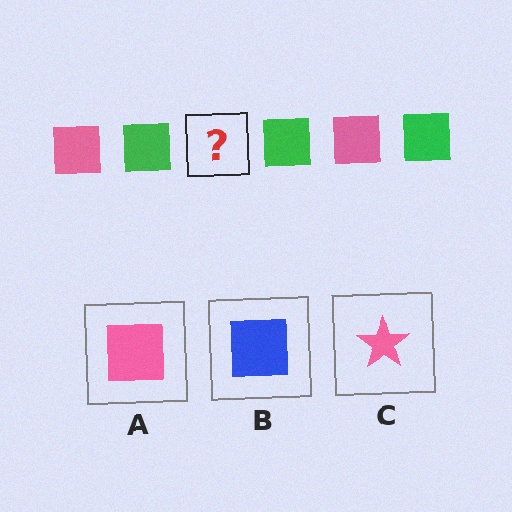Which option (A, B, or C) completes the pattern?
A.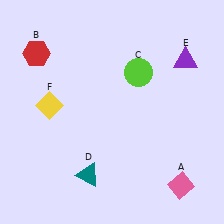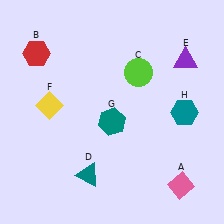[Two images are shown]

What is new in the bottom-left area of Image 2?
A teal hexagon (G) was added in the bottom-left area of Image 2.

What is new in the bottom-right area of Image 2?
A teal hexagon (H) was added in the bottom-right area of Image 2.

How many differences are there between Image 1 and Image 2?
There are 2 differences between the two images.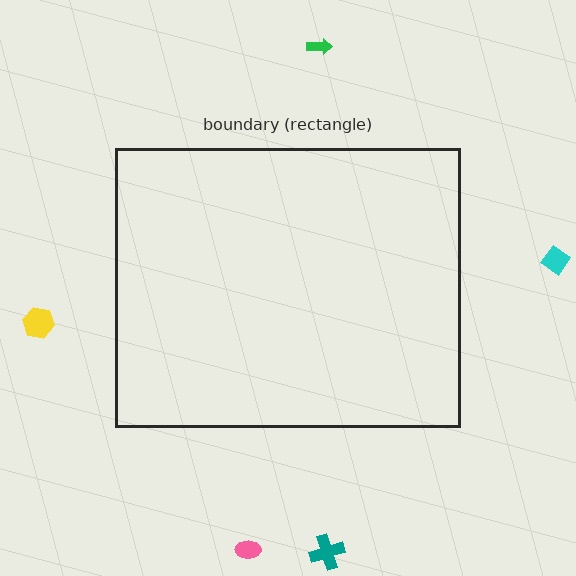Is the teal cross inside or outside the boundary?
Outside.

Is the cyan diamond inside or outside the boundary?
Outside.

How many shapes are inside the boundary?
0 inside, 5 outside.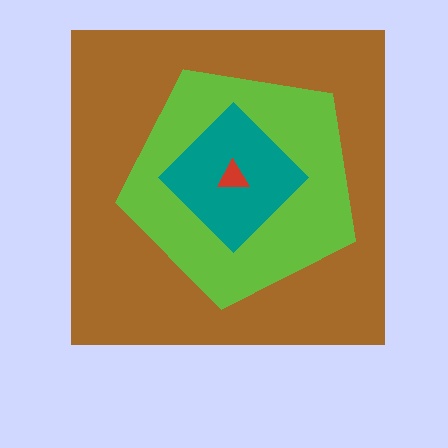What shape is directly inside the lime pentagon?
The teal diamond.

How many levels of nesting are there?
4.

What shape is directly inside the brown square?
The lime pentagon.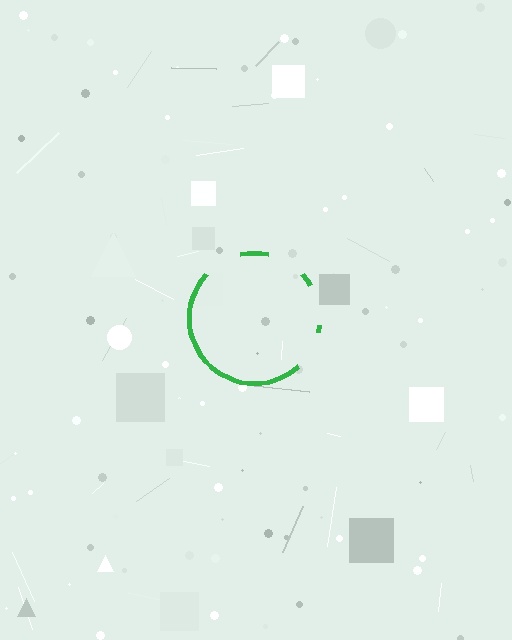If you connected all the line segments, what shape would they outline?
They would outline a circle.